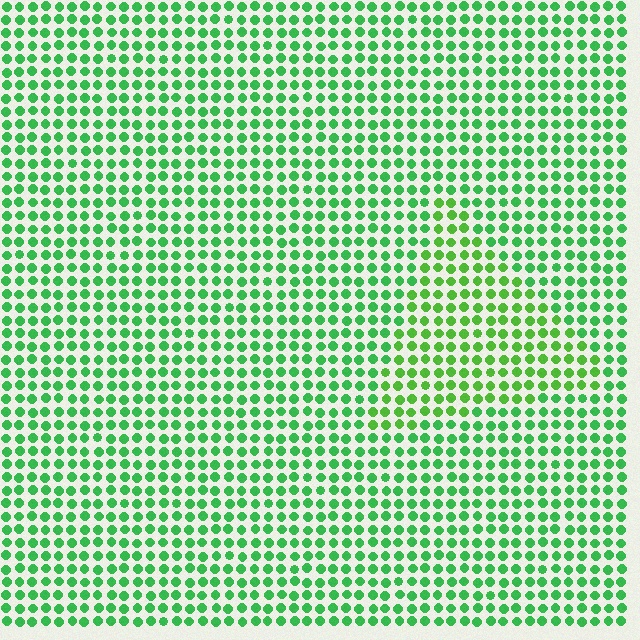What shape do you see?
I see a triangle.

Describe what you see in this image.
The image is filled with small green elements in a uniform arrangement. A triangle-shaped region is visible where the elements are tinted to a slightly different hue, forming a subtle color boundary.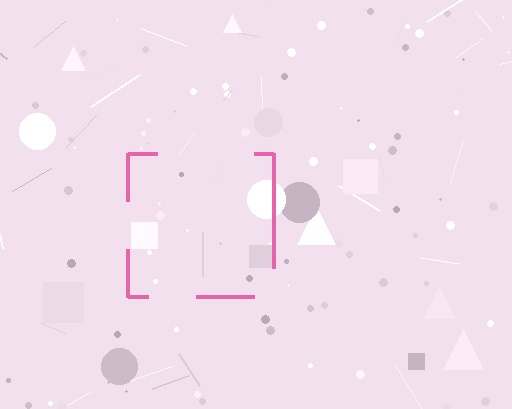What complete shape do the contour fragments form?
The contour fragments form a square.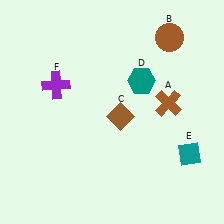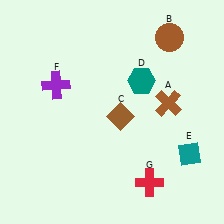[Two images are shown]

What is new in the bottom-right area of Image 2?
A red cross (G) was added in the bottom-right area of Image 2.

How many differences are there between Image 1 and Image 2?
There is 1 difference between the two images.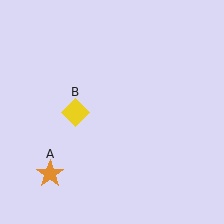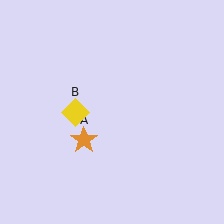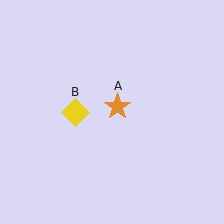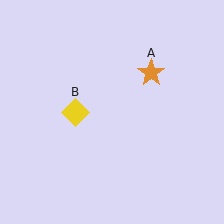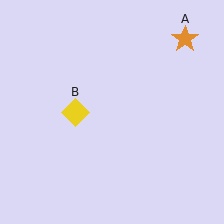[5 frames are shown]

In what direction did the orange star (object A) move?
The orange star (object A) moved up and to the right.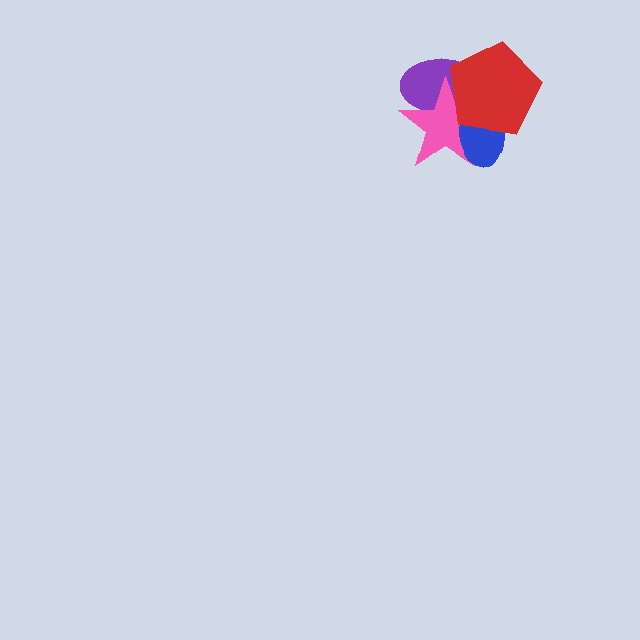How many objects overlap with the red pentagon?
3 objects overlap with the red pentagon.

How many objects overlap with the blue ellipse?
3 objects overlap with the blue ellipse.